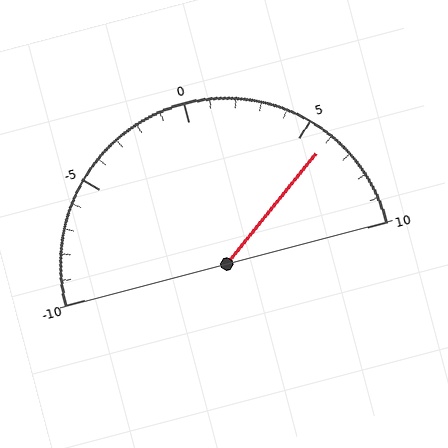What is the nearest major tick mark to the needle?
The nearest major tick mark is 5.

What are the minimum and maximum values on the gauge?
The gauge ranges from -10 to 10.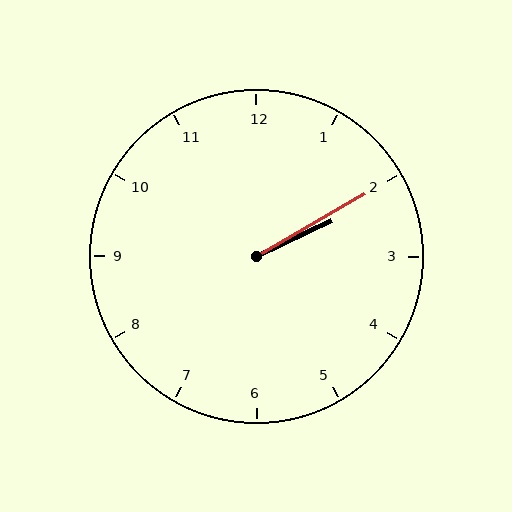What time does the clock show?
2:10.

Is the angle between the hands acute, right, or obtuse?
It is acute.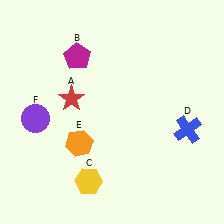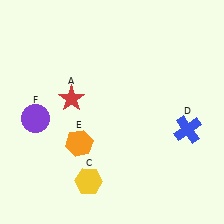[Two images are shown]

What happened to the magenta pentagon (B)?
The magenta pentagon (B) was removed in Image 2. It was in the top-left area of Image 1.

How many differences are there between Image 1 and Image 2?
There is 1 difference between the two images.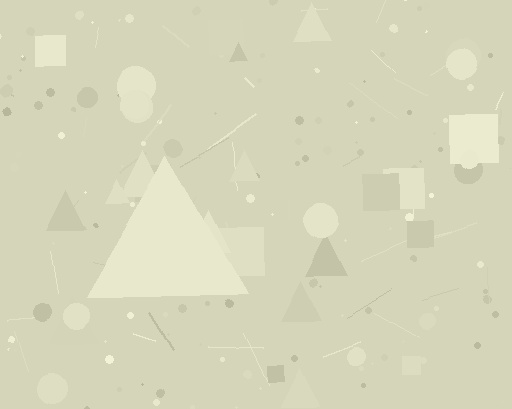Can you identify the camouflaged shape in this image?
The camouflaged shape is a triangle.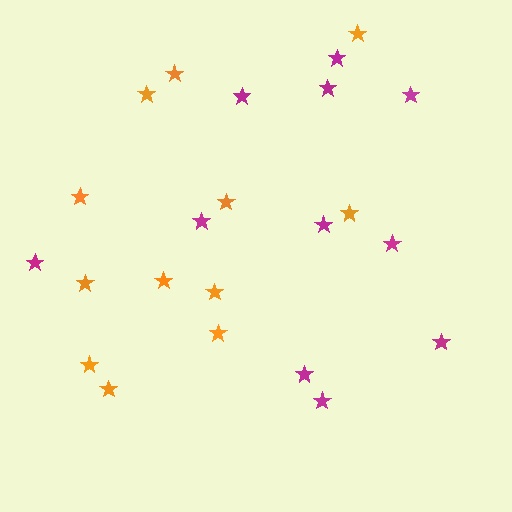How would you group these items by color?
There are 2 groups: one group of magenta stars (11) and one group of orange stars (12).